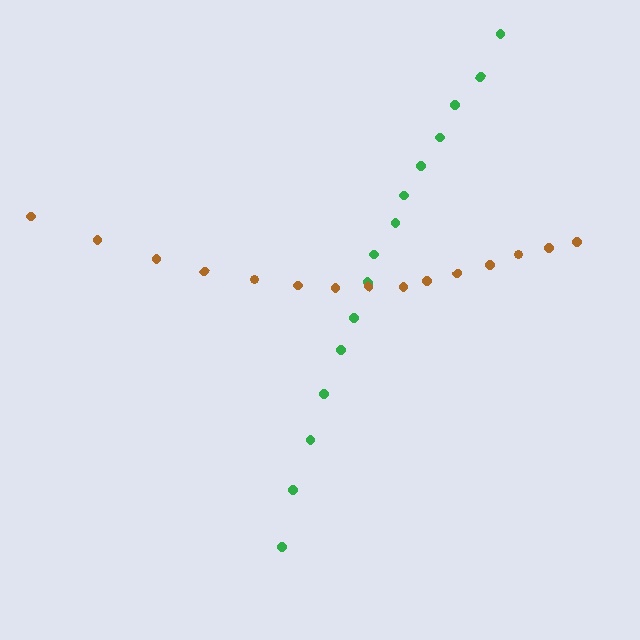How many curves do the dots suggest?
There are 2 distinct paths.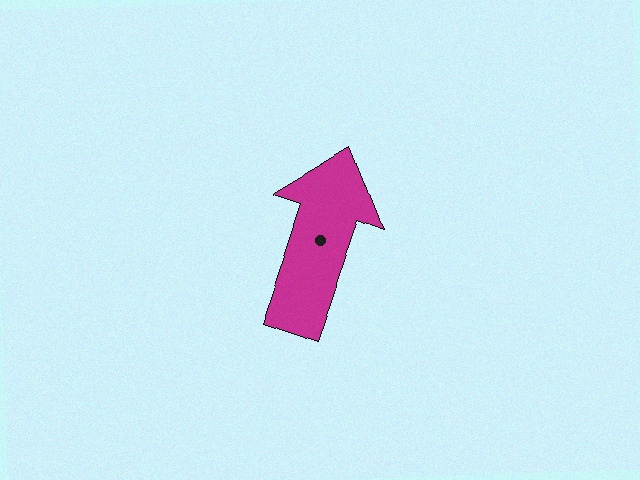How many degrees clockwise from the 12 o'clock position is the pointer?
Approximately 19 degrees.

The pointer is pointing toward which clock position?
Roughly 1 o'clock.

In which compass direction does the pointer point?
North.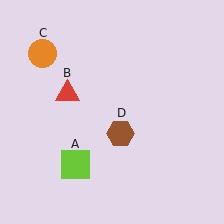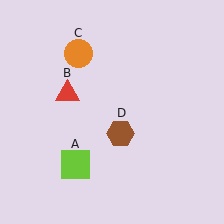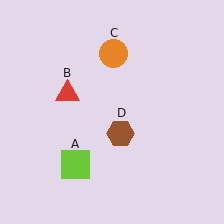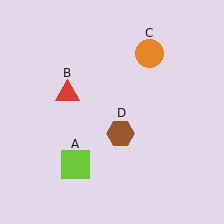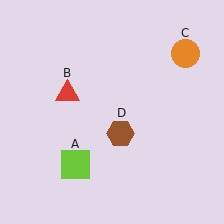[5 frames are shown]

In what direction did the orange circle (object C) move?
The orange circle (object C) moved right.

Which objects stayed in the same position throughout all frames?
Lime square (object A) and red triangle (object B) and brown hexagon (object D) remained stationary.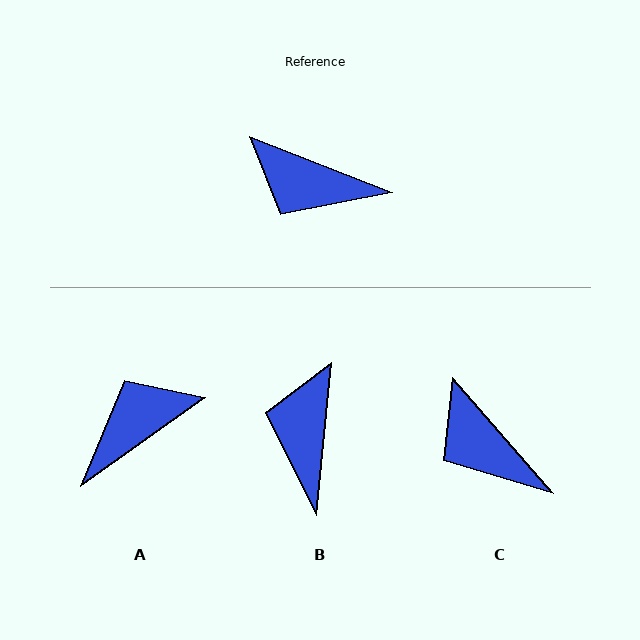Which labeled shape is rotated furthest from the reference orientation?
A, about 123 degrees away.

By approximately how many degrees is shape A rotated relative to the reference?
Approximately 123 degrees clockwise.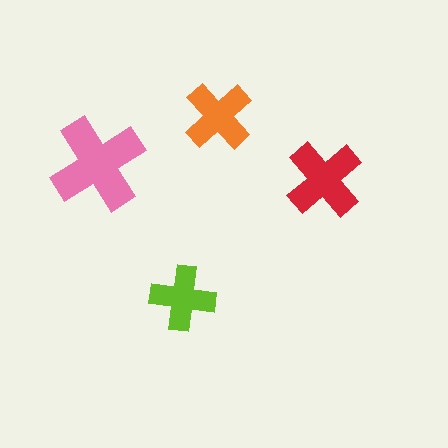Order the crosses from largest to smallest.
the pink one, the red one, the orange one, the lime one.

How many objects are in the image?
There are 4 objects in the image.